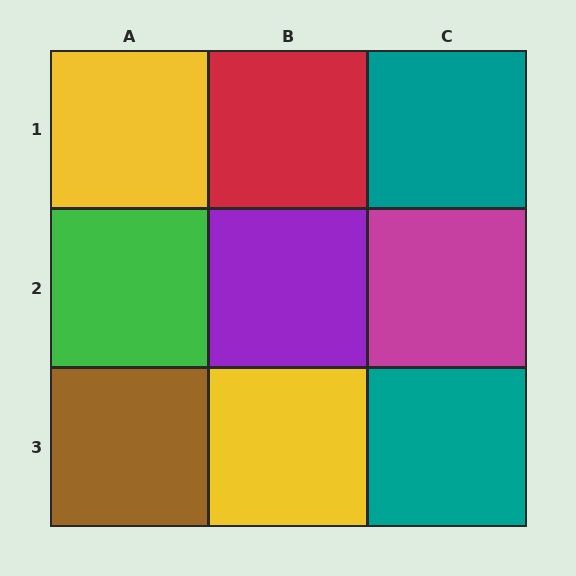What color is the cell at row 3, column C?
Teal.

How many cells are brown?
1 cell is brown.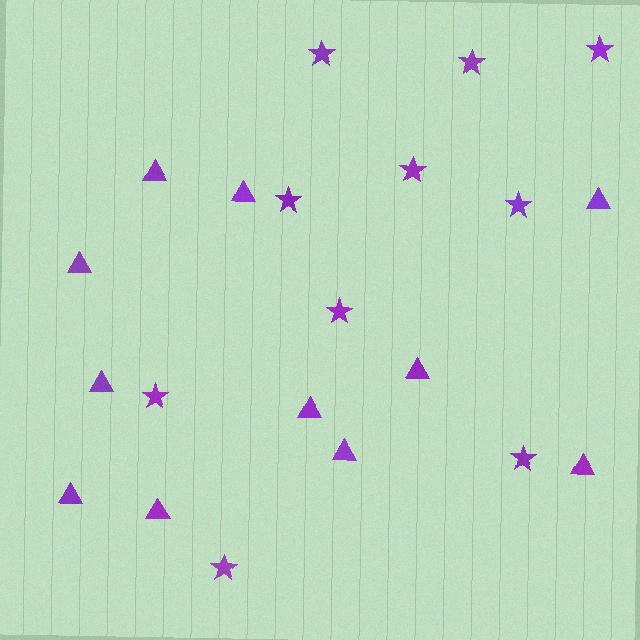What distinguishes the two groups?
There are 2 groups: one group of stars (10) and one group of triangles (11).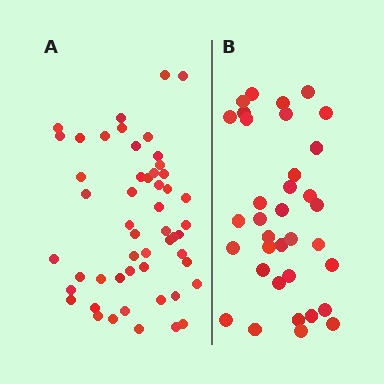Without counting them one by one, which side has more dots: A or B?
Region A (the left region) has more dots.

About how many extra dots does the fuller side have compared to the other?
Region A has approximately 15 more dots than region B.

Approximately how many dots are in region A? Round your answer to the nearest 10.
About 50 dots. (The exact count is 52, which rounds to 50.)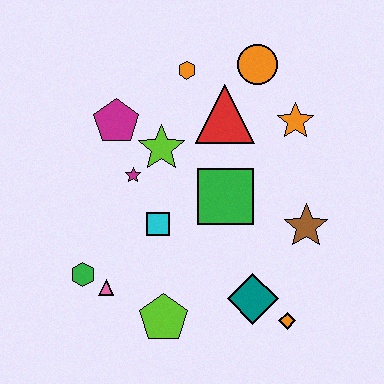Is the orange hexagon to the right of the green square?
No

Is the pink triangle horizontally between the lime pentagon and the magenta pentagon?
No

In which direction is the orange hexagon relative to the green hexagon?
The orange hexagon is above the green hexagon.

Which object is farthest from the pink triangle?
The orange circle is farthest from the pink triangle.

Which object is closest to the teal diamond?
The orange diamond is closest to the teal diamond.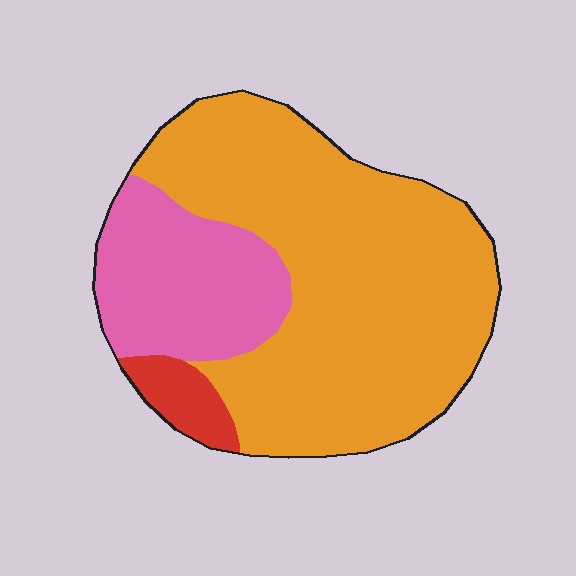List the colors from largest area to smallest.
From largest to smallest: orange, pink, red.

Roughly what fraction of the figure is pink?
Pink covers around 25% of the figure.